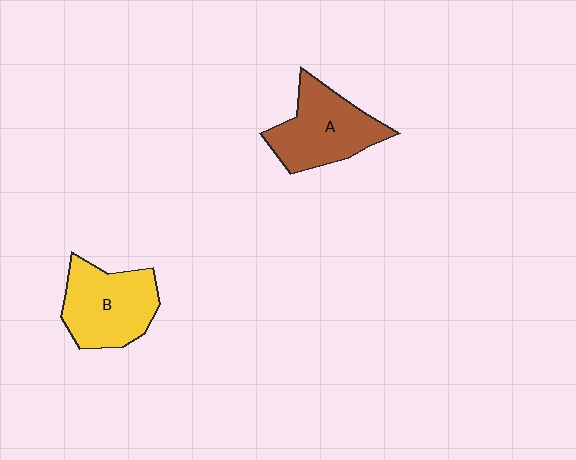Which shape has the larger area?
Shape B (yellow).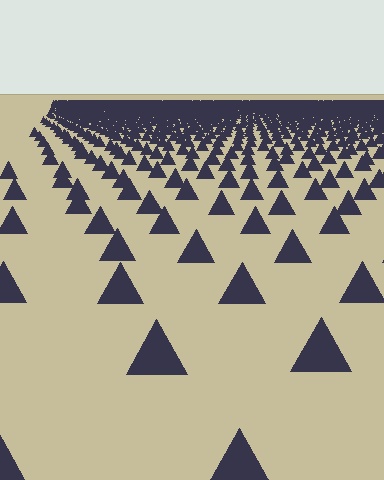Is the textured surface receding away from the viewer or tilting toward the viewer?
The surface is receding away from the viewer. Texture elements get smaller and denser toward the top.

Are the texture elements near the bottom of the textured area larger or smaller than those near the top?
Larger. Near the bottom, elements are closer to the viewer and appear at a bigger on-screen size.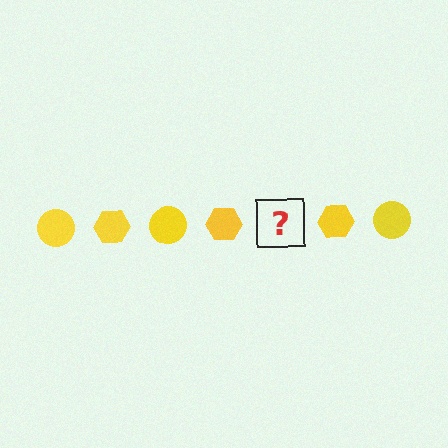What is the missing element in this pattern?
The missing element is a yellow circle.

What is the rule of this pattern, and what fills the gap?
The rule is that the pattern cycles through circle, hexagon shapes in yellow. The gap should be filled with a yellow circle.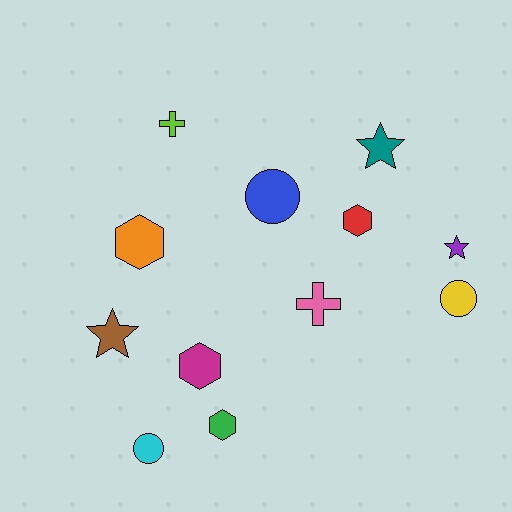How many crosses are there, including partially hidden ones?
There are 2 crosses.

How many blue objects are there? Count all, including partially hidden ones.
There is 1 blue object.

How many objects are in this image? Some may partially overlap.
There are 12 objects.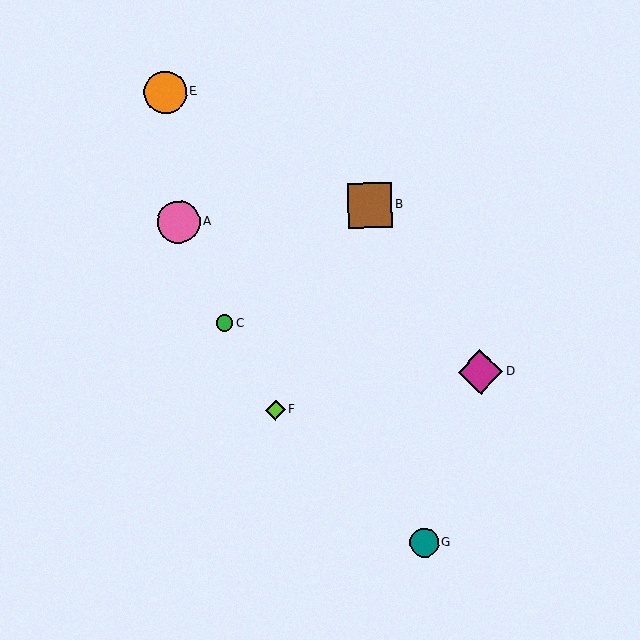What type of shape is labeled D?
Shape D is a magenta diamond.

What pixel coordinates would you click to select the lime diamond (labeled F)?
Click at (275, 410) to select the lime diamond F.